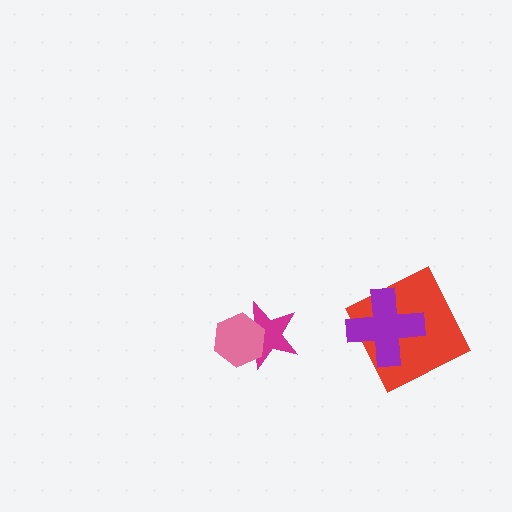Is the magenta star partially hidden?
Yes, it is partially covered by another shape.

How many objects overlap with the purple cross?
1 object overlaps with the purple cross.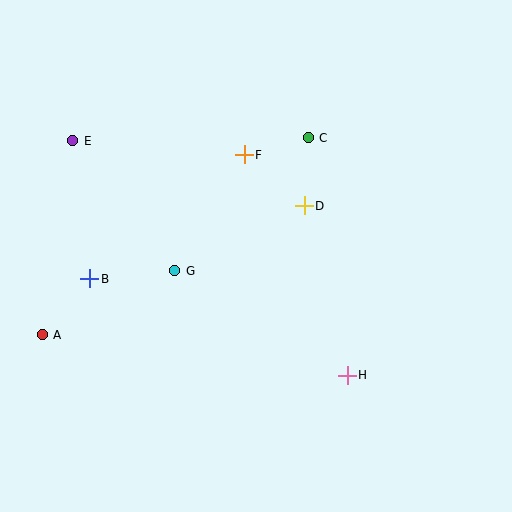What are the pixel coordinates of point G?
Point G is at (175, 271).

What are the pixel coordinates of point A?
Point A is at (42, 335).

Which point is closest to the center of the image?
Point D at (304, 206) is closest to the center.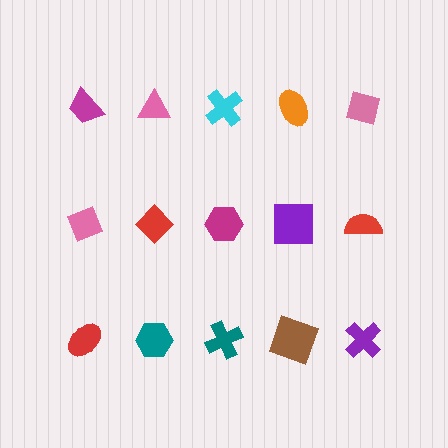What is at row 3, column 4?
A brown square.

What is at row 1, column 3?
A cyan cross.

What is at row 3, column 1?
A red ellipse.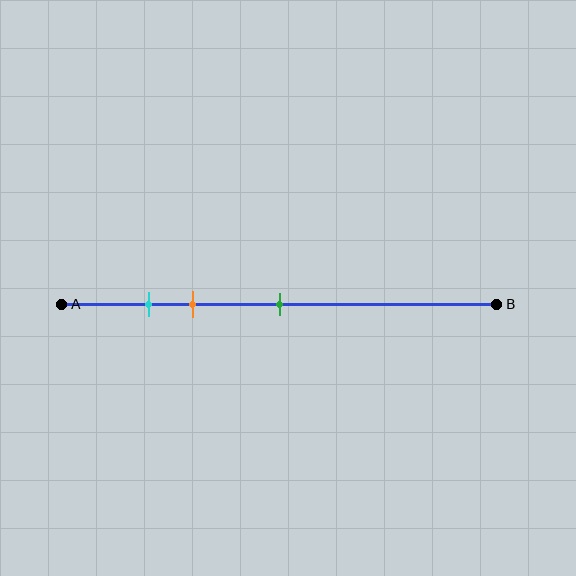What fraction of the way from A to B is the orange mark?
The orange mark is approximately 30% (0.3) of the way from A to B.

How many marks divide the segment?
There are 3 marks dividing the segment.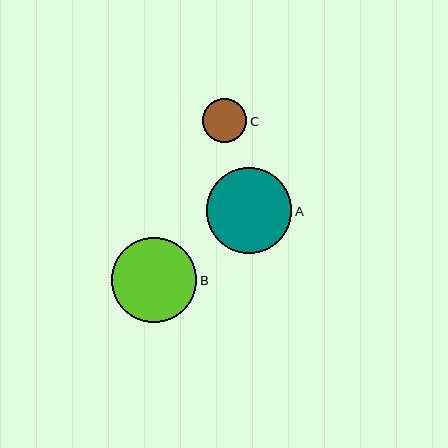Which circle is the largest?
Circle A is the largest with a size of approximately 86 pixels.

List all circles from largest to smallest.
From largest to smallest: A, B, C.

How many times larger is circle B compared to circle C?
Circle B is approximately 1.9 times the size of circle C.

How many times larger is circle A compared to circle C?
Circle A is approximately 1.9 times the size of circle C.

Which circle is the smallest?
Circle C is the smallest with a size of approximately 44 pixels.